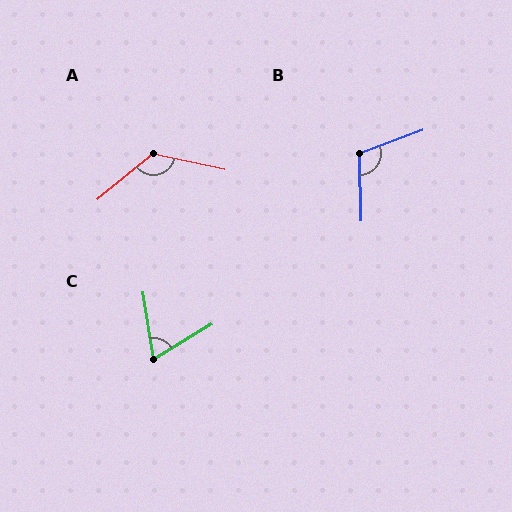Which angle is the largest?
A, at approximately 129 degrees.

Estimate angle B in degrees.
Approximately 109 degrees.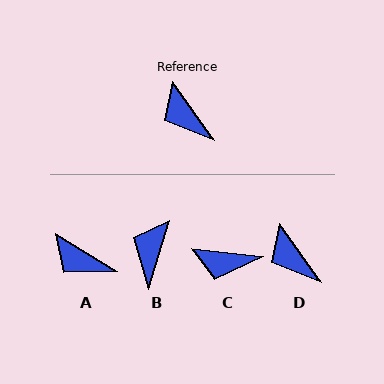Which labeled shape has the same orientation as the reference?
D.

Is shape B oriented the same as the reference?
No, it is off by about 52 degrees.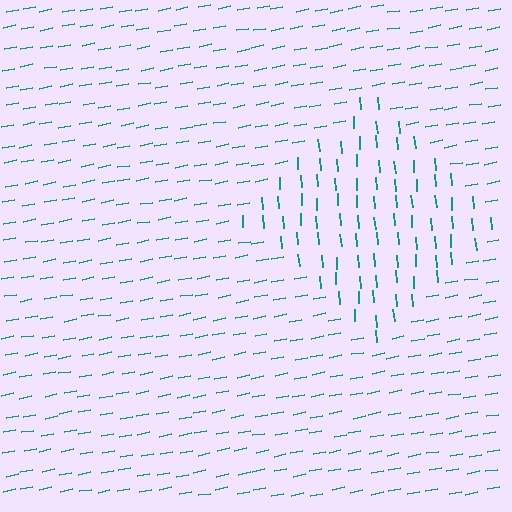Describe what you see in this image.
The image is filled with small teal line segments. A diamond region in the image has lines oriented differently from the surrounding lines, creating a visible texture boundary.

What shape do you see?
I see a diamond.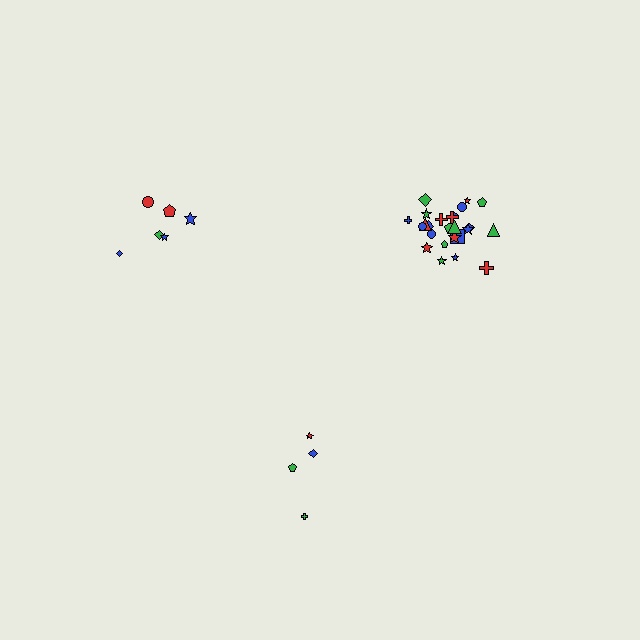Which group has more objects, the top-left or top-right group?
The top-right group.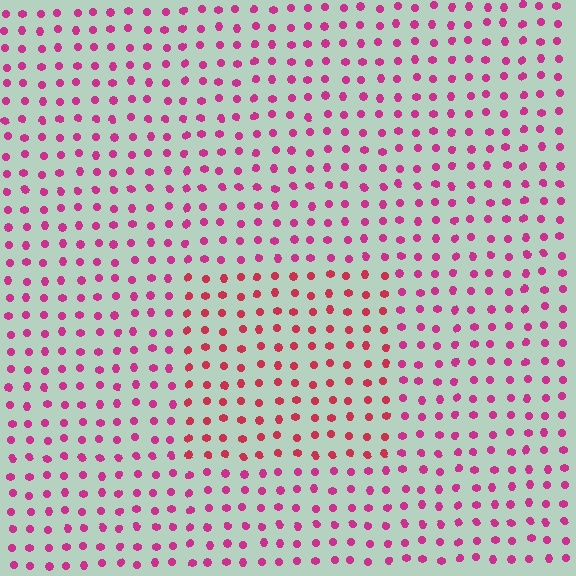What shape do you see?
I see a rectangle.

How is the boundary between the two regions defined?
The boundary is defined purely by a slight shift in hue (about 25 degrees). Spacing, size, and orientation are identical on both sides.